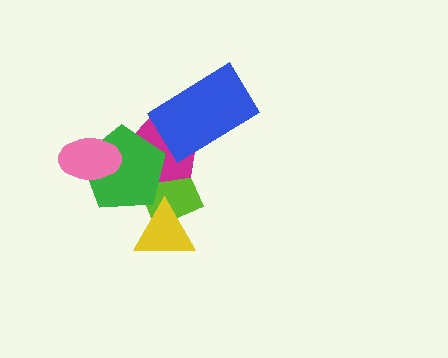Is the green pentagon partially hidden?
Yes, it is partially covered by another shape.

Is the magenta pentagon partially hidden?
Yes, it is partially covered by another shape.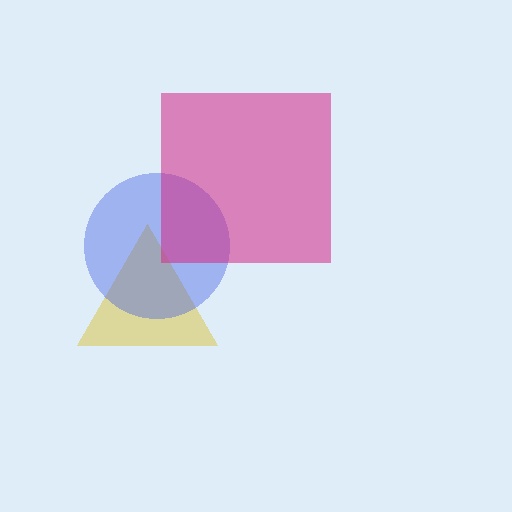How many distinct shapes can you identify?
There are 3 distinct shapes: a yellow triangle, a blue circle, a magenta square.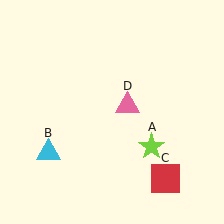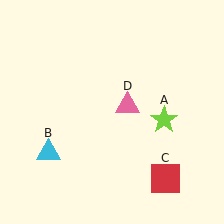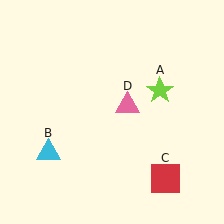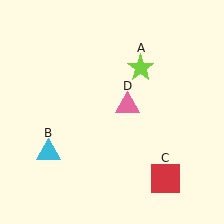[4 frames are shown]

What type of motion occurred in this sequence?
The lime star (object A) rotated counterclockwise around the center of the scene.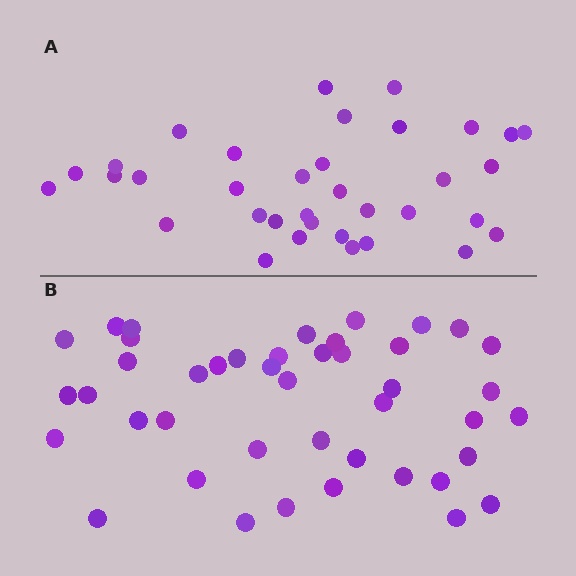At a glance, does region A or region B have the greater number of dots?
Region B (the bottom region) has more dots.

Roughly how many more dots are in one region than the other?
Region B has roughly 8 or so more dots than region A.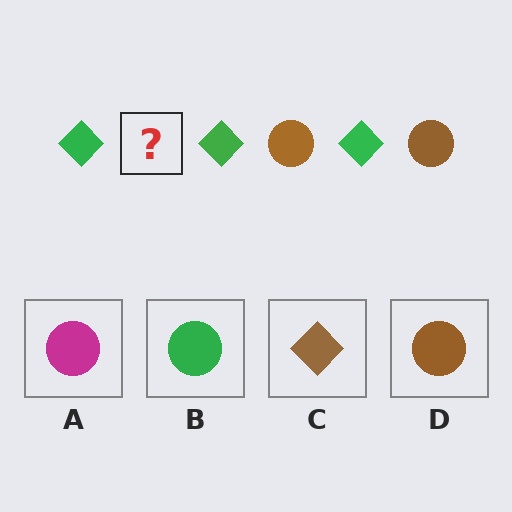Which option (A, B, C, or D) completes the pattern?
D.